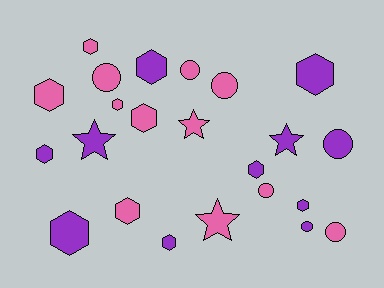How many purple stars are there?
There are 2 purple stars.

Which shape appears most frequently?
Hexagon, with 12 objects.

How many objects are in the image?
There are 23 objects.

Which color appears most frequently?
Pink, with 12 objects.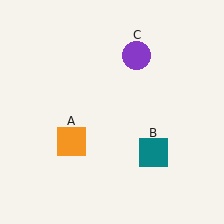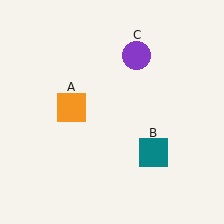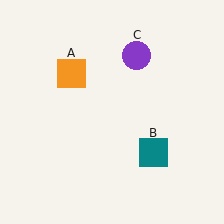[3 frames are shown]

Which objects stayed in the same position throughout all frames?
Teal square (object B) and purple circle (object C) remained stationary.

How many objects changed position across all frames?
1 object changed position: orange square (object A).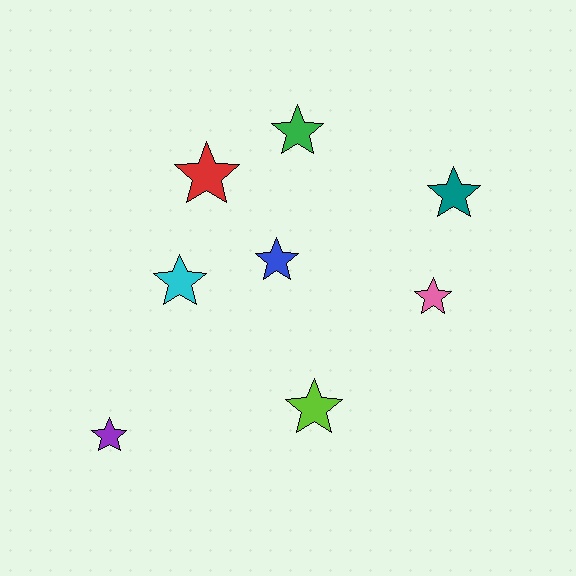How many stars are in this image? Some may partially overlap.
There are 8 stars.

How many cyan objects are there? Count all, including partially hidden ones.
There is 1 cyan object.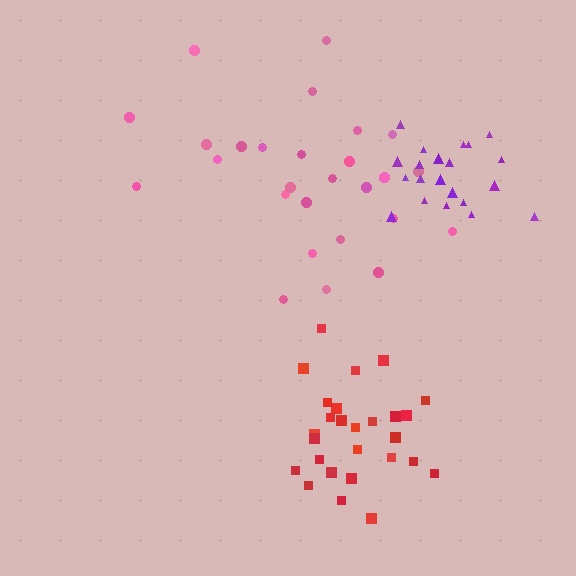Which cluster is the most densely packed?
Purple.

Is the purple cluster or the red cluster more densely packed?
Purple.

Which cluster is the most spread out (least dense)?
Pink.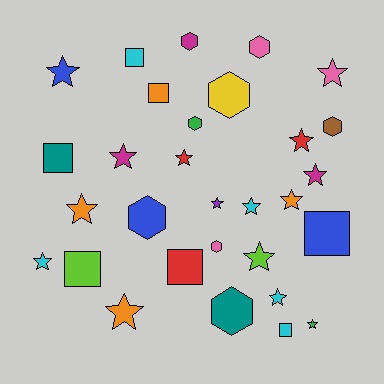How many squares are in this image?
There are 7 squares.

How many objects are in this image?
There are 30 objects.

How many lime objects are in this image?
There are 2 lime objects.